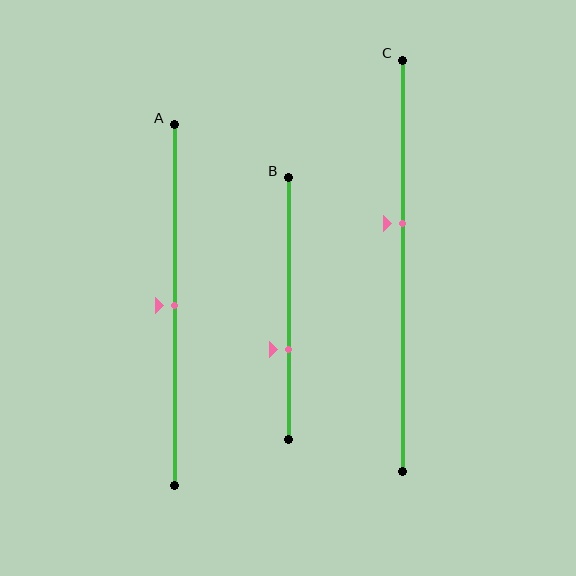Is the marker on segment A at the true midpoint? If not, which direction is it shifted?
Yes, the marker on segment A is at the true midpoint.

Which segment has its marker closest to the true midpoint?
Segment A has its marker closest to the true midpoint.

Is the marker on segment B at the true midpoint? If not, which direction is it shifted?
No, the marker on segment B is shifted downward by about 16% of the segment length.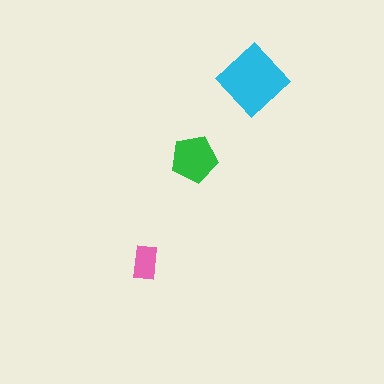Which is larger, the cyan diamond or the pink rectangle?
The cyan diamond.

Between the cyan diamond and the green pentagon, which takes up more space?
The cyan diamond.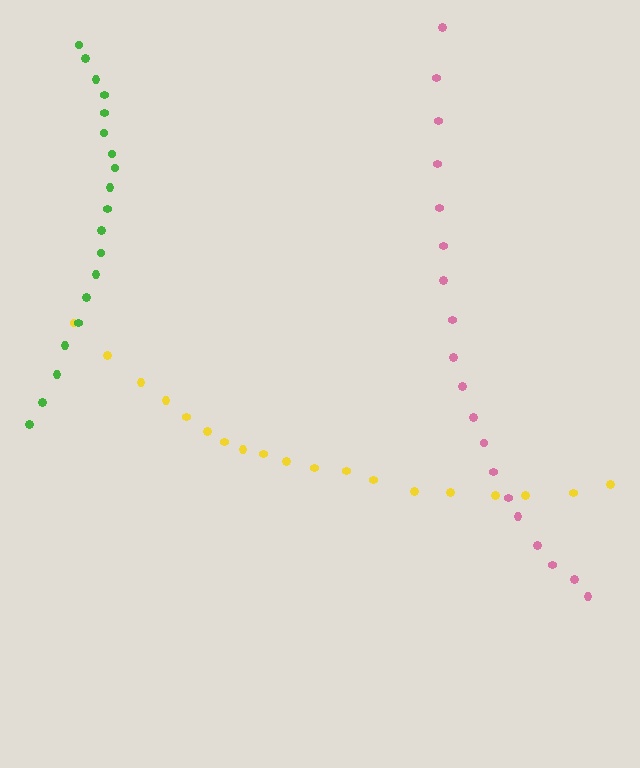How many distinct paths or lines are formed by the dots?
There are 3 distinct paths.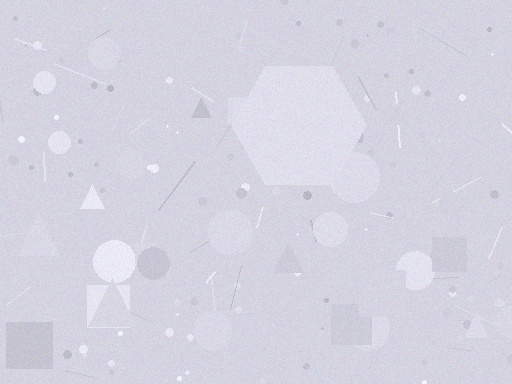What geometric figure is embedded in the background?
A hexagon is embedded in the background.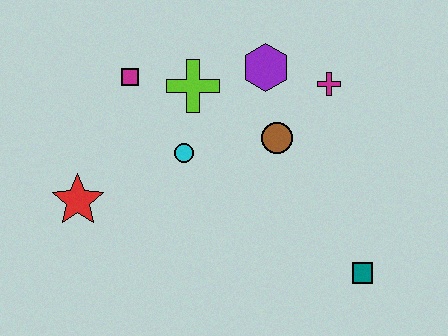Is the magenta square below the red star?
No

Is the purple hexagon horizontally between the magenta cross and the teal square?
No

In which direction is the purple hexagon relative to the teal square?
The purple hexagon is above the teal square.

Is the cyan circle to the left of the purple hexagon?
Yes